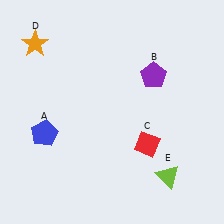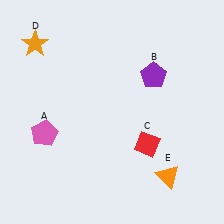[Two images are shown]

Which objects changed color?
A changed from blue to pink. E changed from lime to orange.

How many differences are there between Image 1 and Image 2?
There are 2 differences between the two images.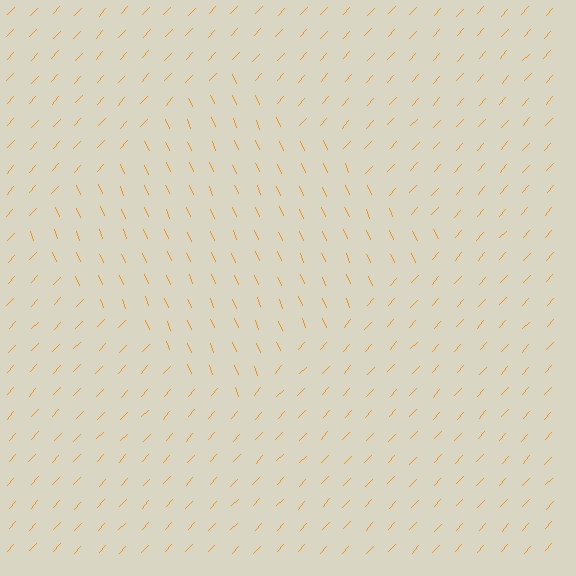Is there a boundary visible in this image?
Yes, there is a texture boundary formed by a change in line orientation.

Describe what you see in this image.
The image is filled with small orange line segments. A diamond region in the image has lines oriented differently from the surrounding lines, creating a visible texture boundary.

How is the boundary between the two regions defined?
The boundary is defined purely by a change in line orientation (approximately 66 degrees difference). All lines are the same color and thickness.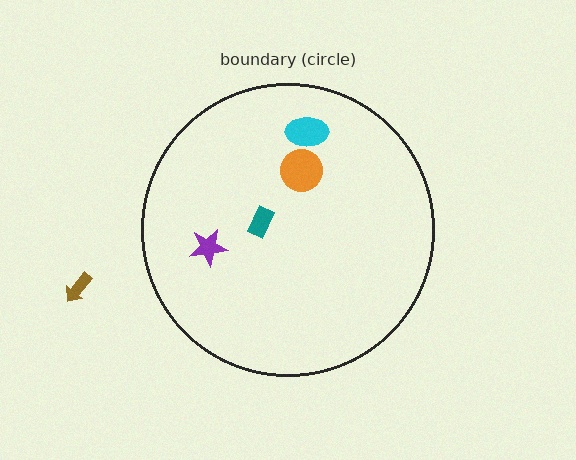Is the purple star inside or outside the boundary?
Inside.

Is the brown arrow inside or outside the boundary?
Outside.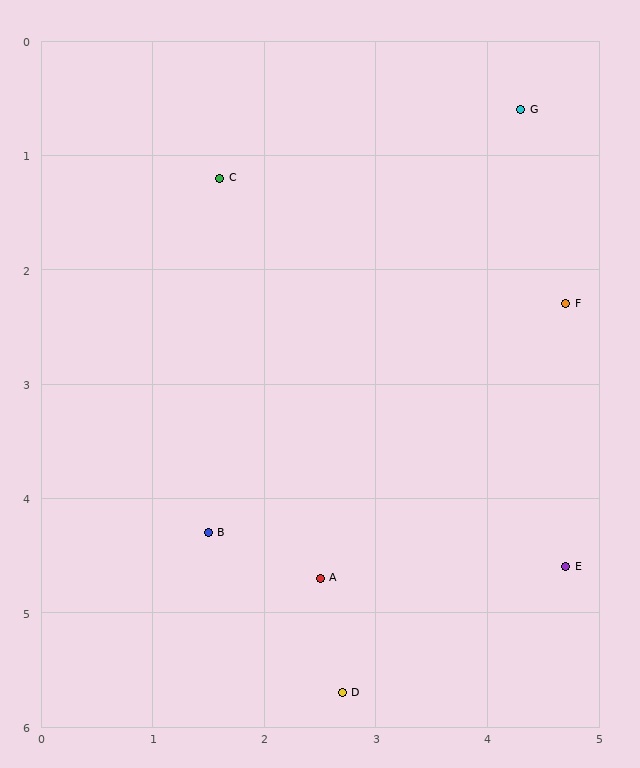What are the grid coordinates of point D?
Point D is at approximately (2.7, 5.7).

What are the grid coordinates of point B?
Point B is at approximately (1.5, 4.3).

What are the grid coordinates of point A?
Point A is at approximately (2.5, 4.7).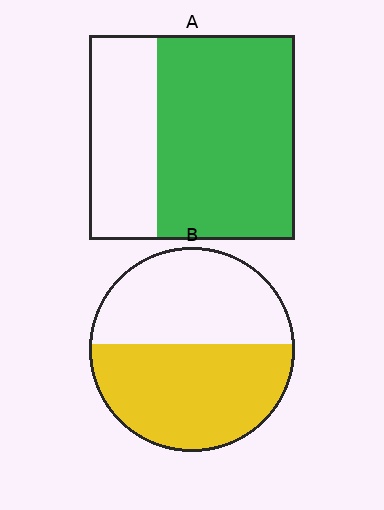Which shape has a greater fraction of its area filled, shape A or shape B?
Shape A.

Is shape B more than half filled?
Roughly half.